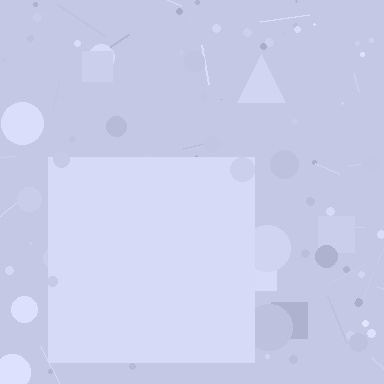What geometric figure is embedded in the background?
A square is embedded in the background.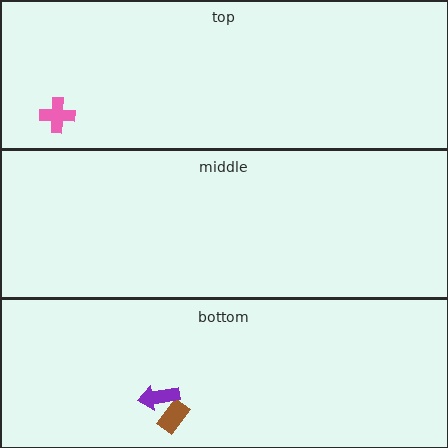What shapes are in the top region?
The pink cross.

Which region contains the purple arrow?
The bottom region.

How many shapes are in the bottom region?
2.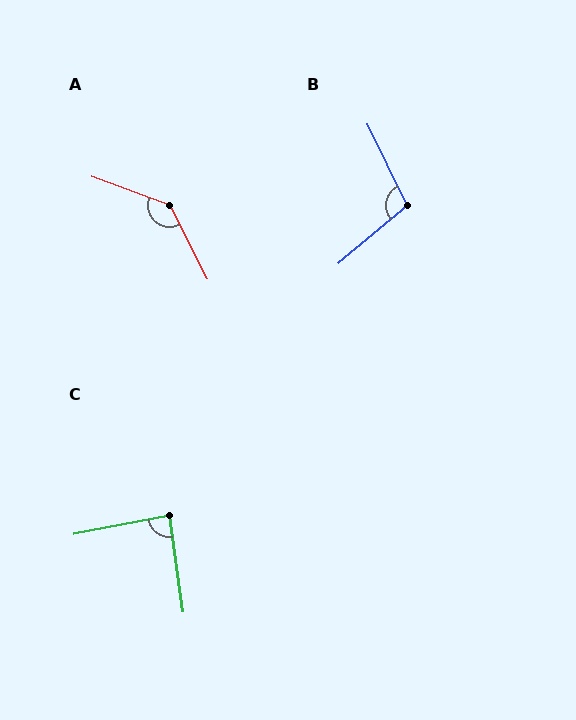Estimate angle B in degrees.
Approximately 104 degrees.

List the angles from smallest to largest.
C (87°), B (104°), A (137°).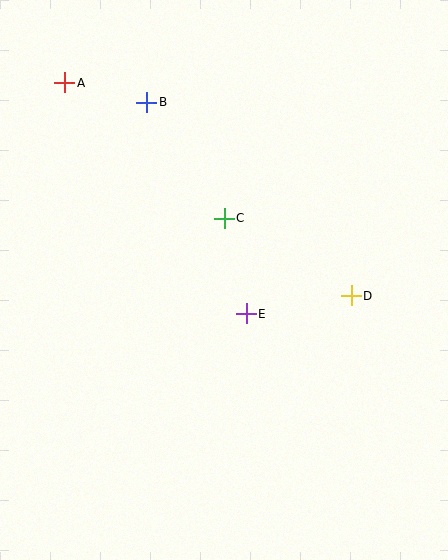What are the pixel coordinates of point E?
Point E is at (246, 314).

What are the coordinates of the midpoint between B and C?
The midpoint between B and C is at (185, 160).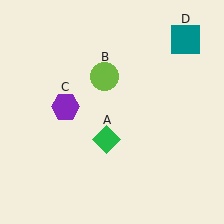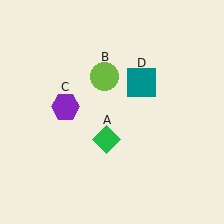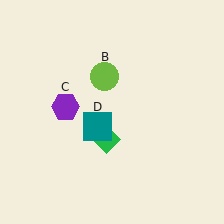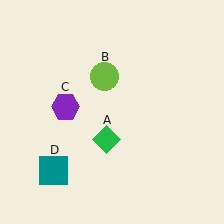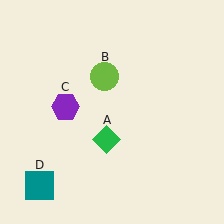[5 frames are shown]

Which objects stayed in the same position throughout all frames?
Green diamond (object A) and lime circle (object B) and purple hexagon (object C) remained stationary.